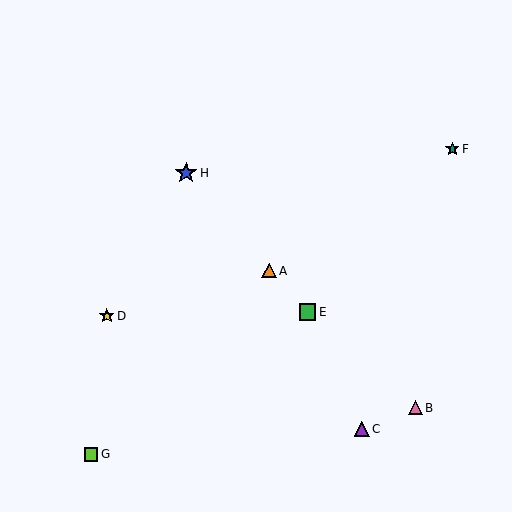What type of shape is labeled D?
Shape D is a yellow star.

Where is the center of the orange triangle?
The center of the orange triangle is at (269, 271).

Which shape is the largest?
The blue star (labeled H) is the largest.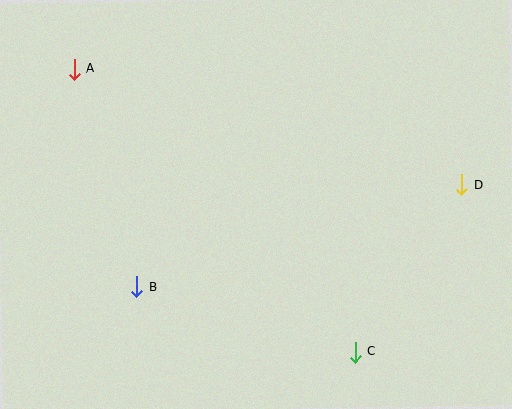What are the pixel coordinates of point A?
Point A is at (74, 69).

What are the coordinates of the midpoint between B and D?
The midpoint between B and D is at (299, 235).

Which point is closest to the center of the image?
Point B at (137, 286) is closest to the center.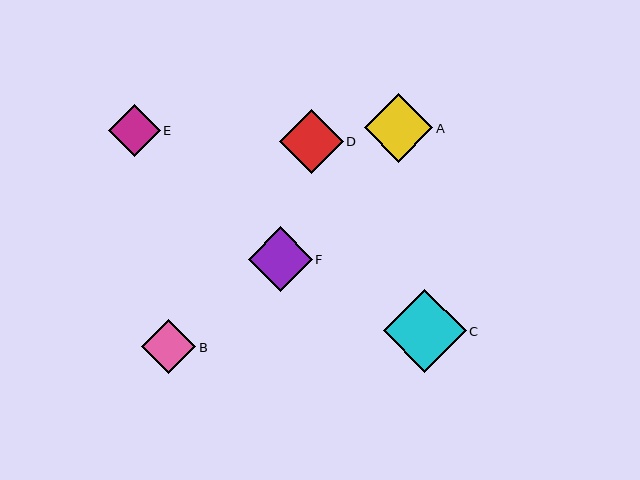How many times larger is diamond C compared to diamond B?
Diamond C is approximately 1.5 times the size of diamond B.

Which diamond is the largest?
Diamond C is the largest with a size of approximately 83 pixels.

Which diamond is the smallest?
Diamond E is the smallest with a size of approximately 52 pixels.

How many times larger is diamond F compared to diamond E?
Diamond F is approximately 1.2 times the size of diamond E.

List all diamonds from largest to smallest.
From largest to smallest: C, A, F, D, B, E.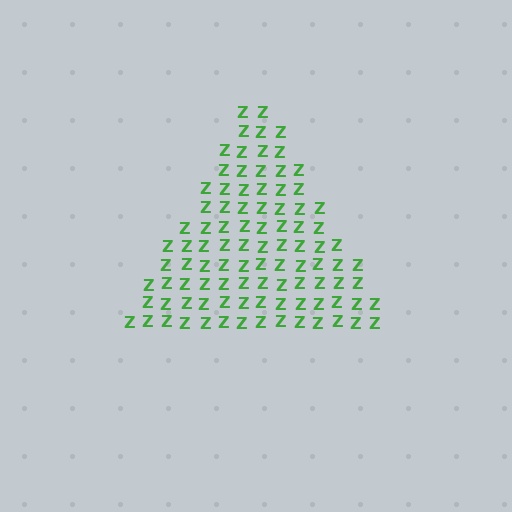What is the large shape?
The large shape is a triangle.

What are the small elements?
The small elements are letter Z's.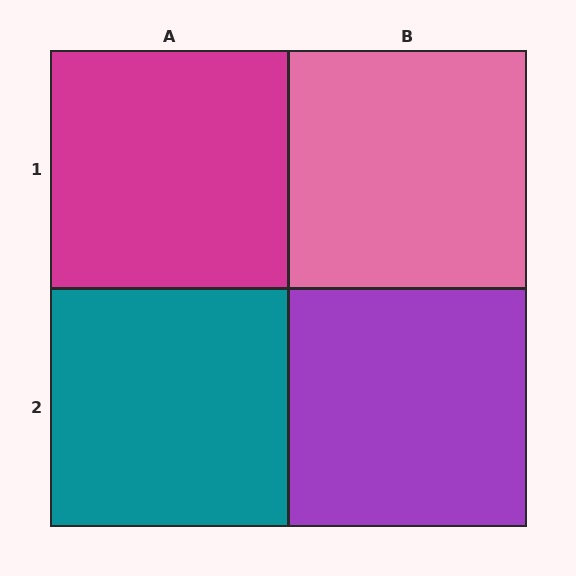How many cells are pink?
1 cell is pink.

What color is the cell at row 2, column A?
Teal.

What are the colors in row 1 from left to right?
Magenta, pink.